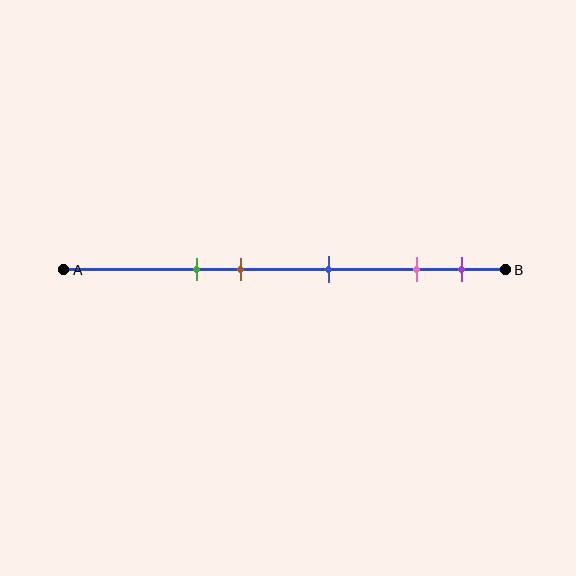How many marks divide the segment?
There are 5 marks dividing the segment.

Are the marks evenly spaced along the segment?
No, the marks are not evenly spaced.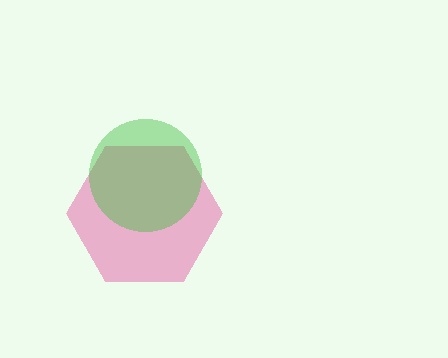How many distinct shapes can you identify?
There are 2 distinct shapes: a pink hexagon, a green circle.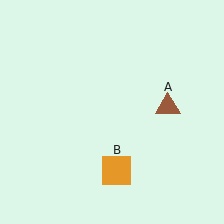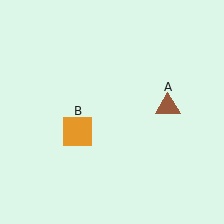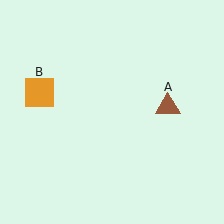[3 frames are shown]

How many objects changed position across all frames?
1 object changed position: orange square (object B).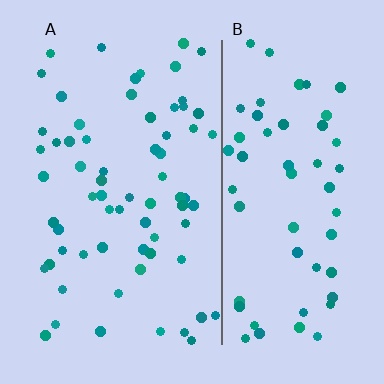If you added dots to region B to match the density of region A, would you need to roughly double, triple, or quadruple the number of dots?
Approximately double.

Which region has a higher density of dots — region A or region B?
A (the left).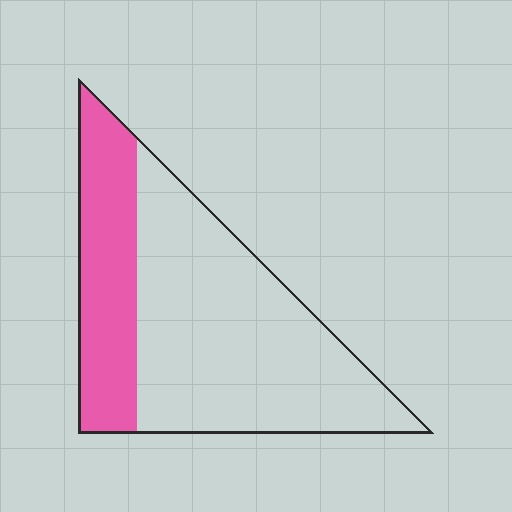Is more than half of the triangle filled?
No.